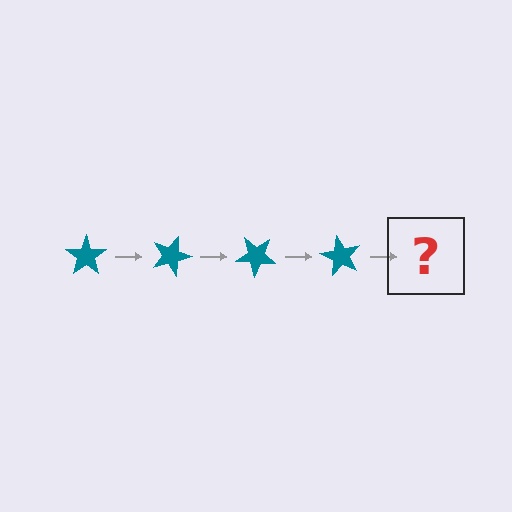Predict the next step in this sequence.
The next step is a teal star rotated 80 degrees.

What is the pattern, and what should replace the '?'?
The pattern is that the star rotates 20 degrees each step. The '?' should be a teal star rotated 80 degrees.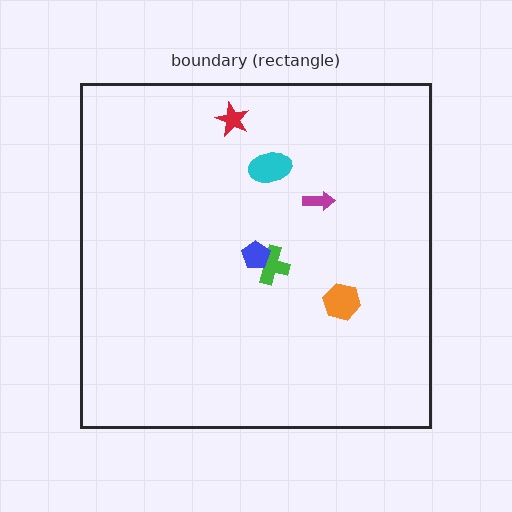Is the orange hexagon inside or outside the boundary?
Inside.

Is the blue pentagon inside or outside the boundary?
Inside.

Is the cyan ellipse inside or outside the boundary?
Inside.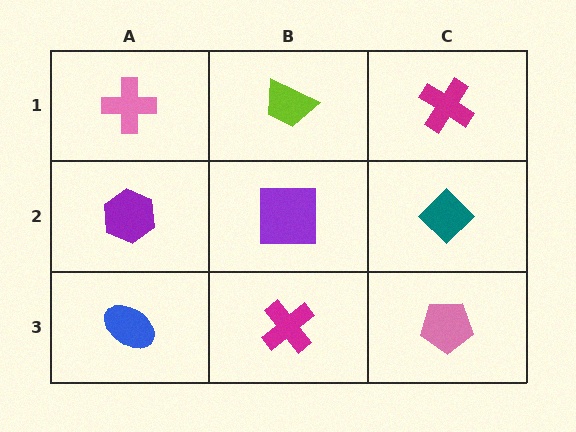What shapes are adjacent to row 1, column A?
A purple hexagon (row 2, column A), a lime trapezoid (row 1, column B).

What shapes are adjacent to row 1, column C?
A teal diamond (row 2, column C), a lime trapezoid (row 1, column B).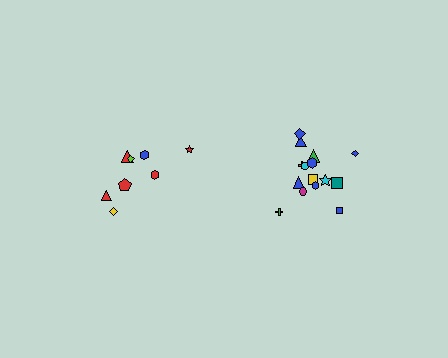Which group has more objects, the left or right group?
The right group.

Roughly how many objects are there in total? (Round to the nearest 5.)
Roughly 25 objects in total.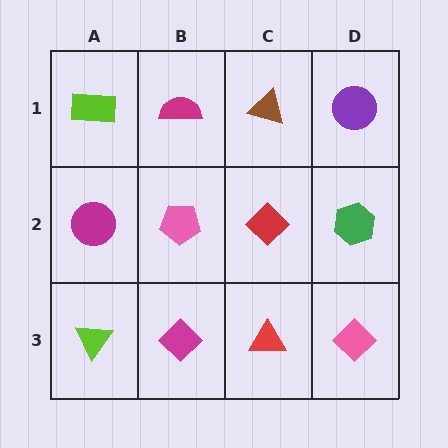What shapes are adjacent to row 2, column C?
A brown triangle (row 1, column C), a red triangle (row 3, column C), a pink pentagon (row 2, column B), a green hexagon (row 2, column D).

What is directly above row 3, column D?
A green hexagon.